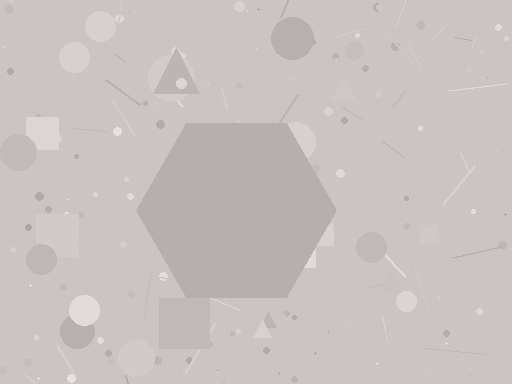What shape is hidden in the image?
A hexagon is hidden in the image.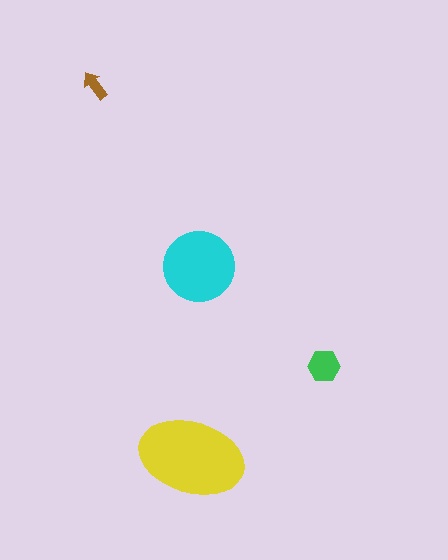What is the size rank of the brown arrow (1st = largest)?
4th.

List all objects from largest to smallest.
The yellow ellipse, the cyan circle, the green hexagon, the brown arrow.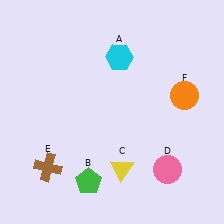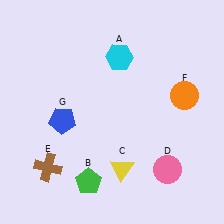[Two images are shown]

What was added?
A blue pentagon (G) was added in Image 2.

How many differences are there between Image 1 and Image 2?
There is 1 difference between the two images.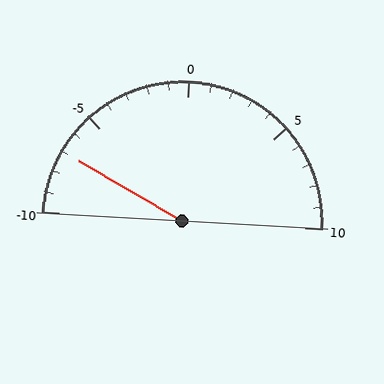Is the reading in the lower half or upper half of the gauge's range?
The reading is in the lower half of the range (-10 to 10).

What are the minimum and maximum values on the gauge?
The gauge ranges from -10 to 10.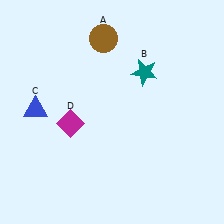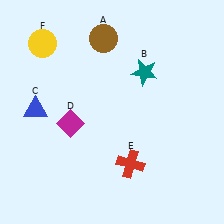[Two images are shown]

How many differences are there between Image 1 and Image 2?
There are 2 differences between the two images.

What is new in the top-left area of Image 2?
A yellow circle (F) was added in the top-left area of Image 2.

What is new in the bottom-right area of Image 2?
A red cross (E) was added in the bottom-right area of Image 2.